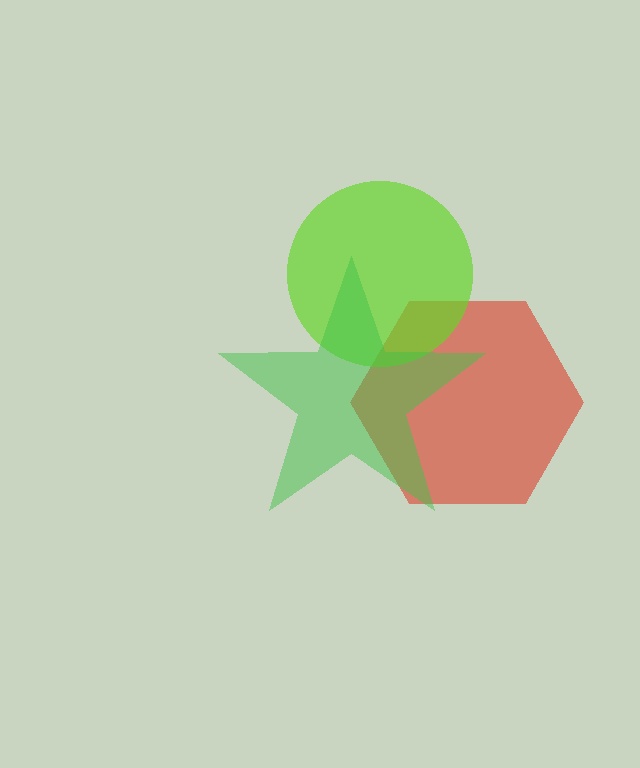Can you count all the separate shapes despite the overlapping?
Yes, there are 3 separate shapes.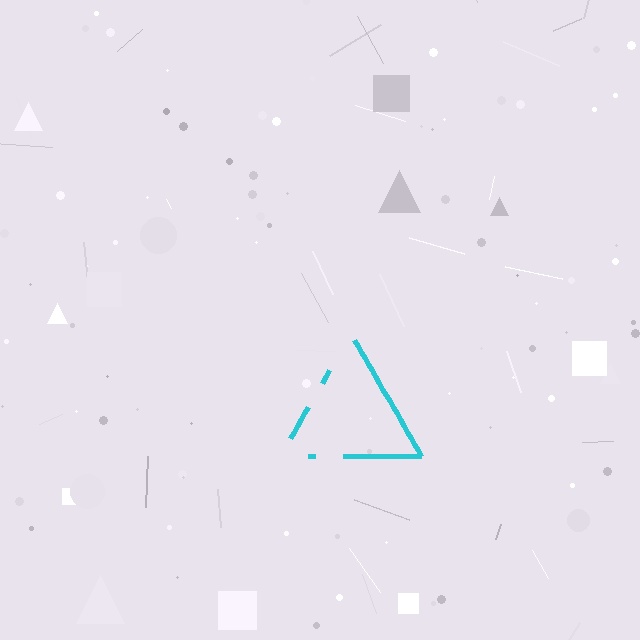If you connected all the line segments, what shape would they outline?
They would outline a triangle.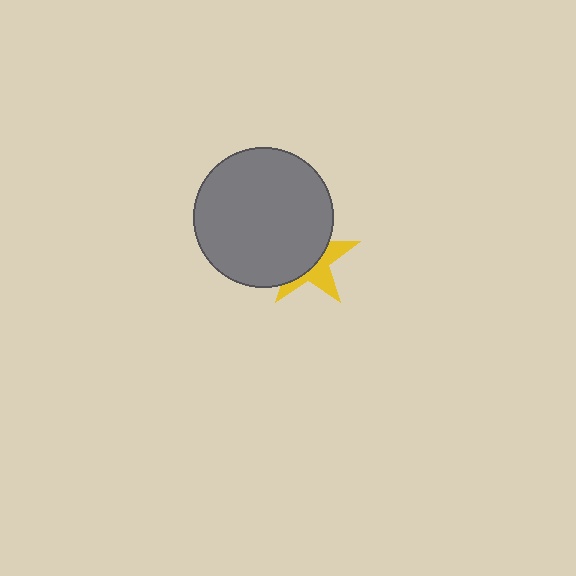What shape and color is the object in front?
The object in front is a gray circle.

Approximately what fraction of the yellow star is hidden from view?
Roughly 59% of the yellow star is hidden behind the gray circle.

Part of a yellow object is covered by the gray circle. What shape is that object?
It is a star.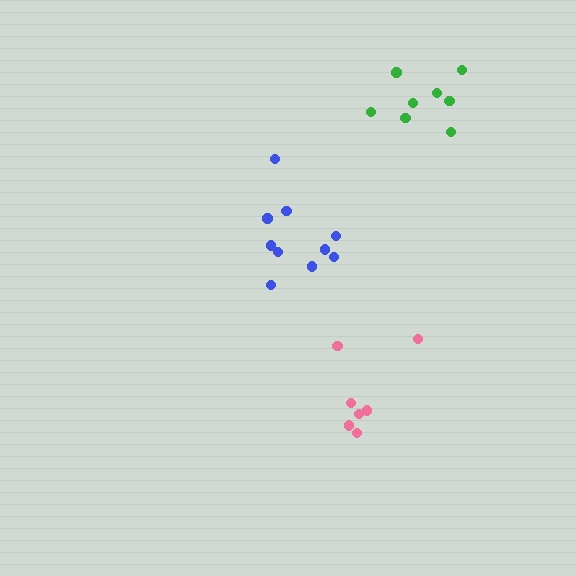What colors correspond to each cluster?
The clusters are colored: blue, green, pink.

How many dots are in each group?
Group 1: 10 dots, Group 2: 8 dots, Group 3: 7 dots (25 total).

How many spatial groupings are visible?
There are 3 spatial groupings.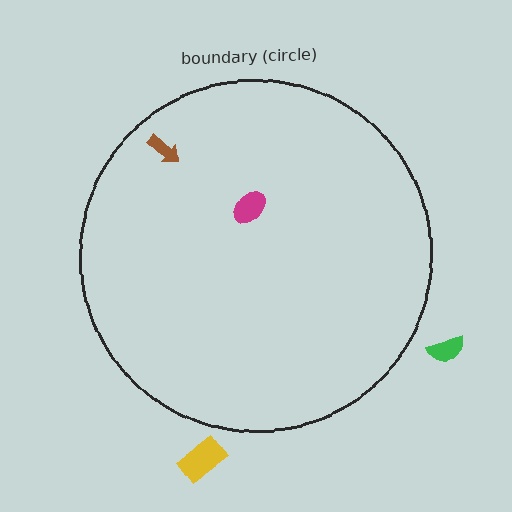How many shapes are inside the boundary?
2 inside, 2 outside.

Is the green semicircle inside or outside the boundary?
Outside.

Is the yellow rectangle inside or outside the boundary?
Outside.